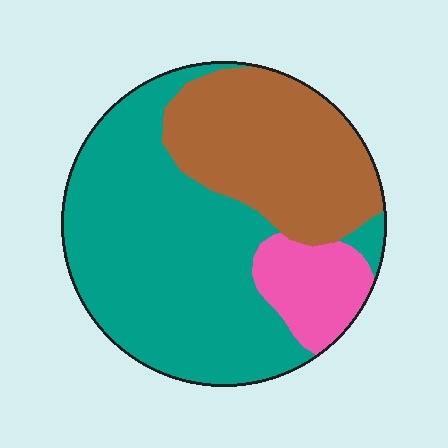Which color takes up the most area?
Teal, at roughly 55%.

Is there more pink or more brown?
Brown.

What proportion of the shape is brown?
Brown takes up about one third (1/3) of the shape.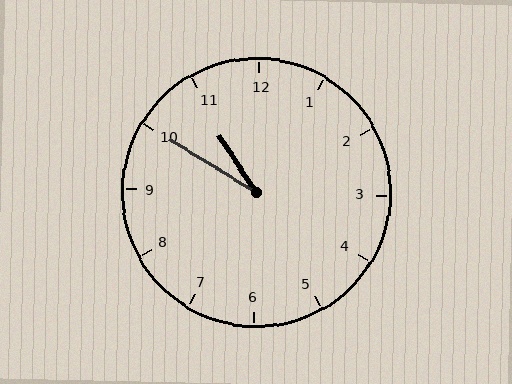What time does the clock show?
10:50.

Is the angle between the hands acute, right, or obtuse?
It is acute.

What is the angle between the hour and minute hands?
Approximately 25 degrees.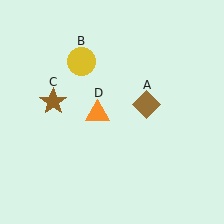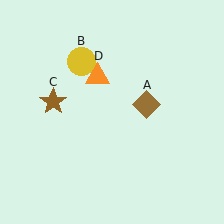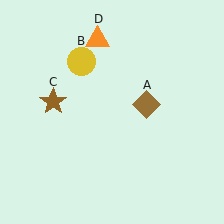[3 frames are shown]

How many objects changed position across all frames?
1 object changed position: orange triangle (object D).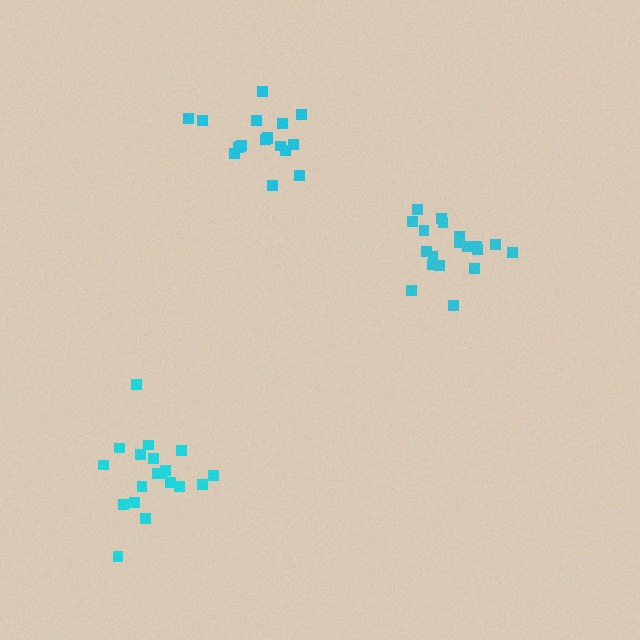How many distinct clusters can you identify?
There are 3 distinct clusters.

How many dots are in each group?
Group 1: 18 dots, Group 2: 19 dots, Group 3: 19 dots (56 total).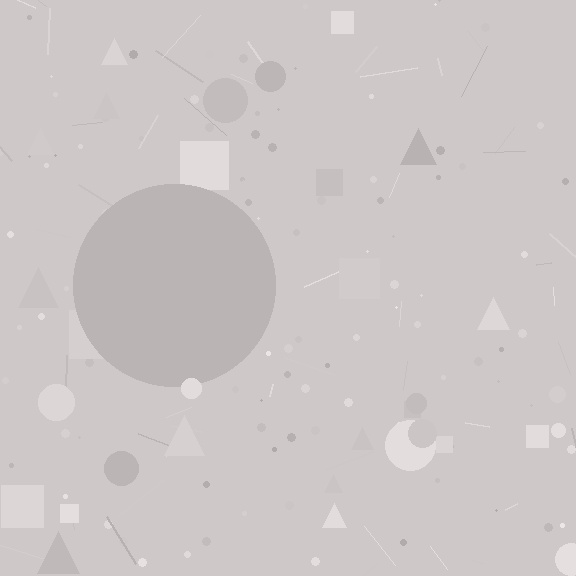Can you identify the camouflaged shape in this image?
The camouflaged shape is a circle.